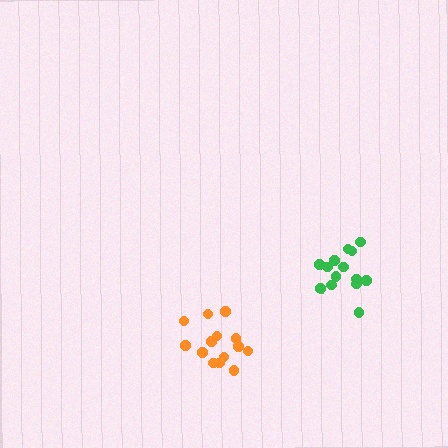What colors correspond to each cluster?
The clusters are colored: orange, green.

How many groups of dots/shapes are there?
There are 2 groups.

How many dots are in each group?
Group 1: 14 dots, Group 2: 14 dots (28 total).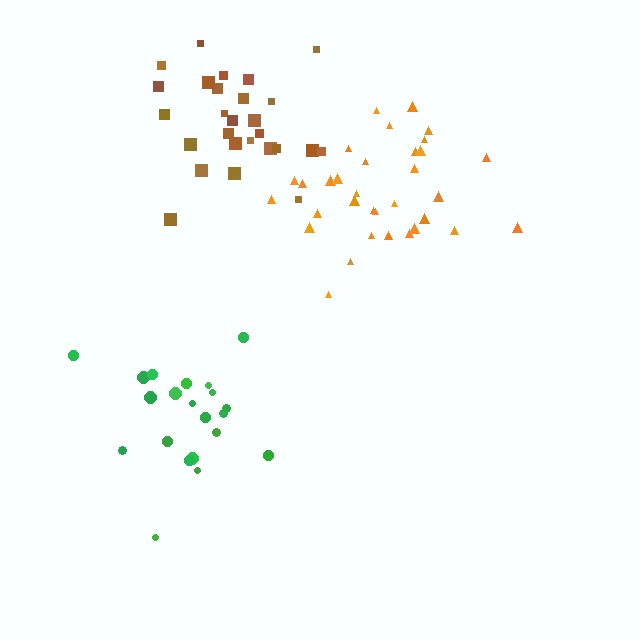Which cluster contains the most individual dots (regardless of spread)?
Orange (33).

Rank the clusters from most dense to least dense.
orange, brown, green.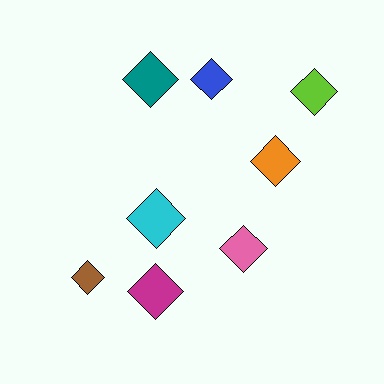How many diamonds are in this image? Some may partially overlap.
There are 8 diamonds.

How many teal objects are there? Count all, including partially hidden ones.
There is 1 teal object.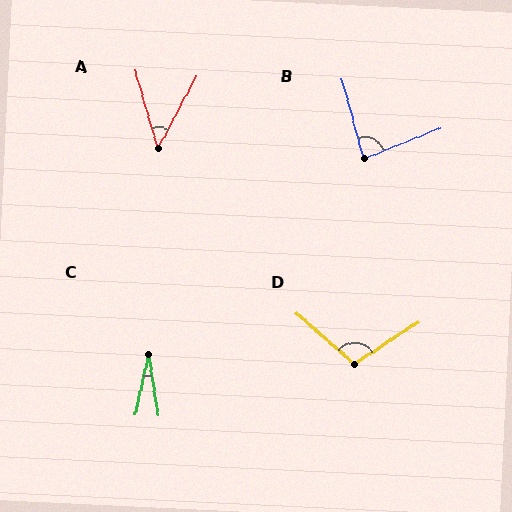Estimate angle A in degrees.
Approximately 45 degrees.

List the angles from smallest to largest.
C (21°), A (45°), B (84°), D (105°).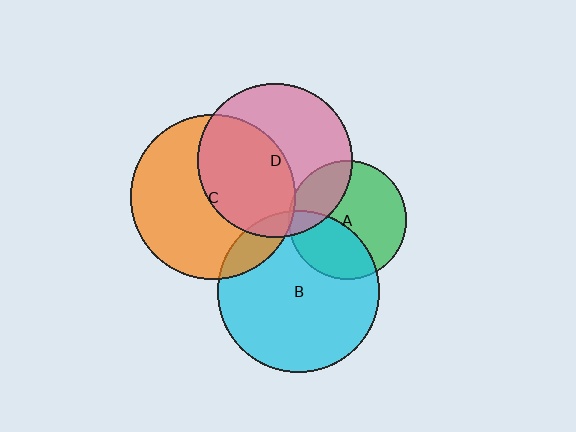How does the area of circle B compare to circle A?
Approximately 1.9 times.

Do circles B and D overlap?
Yes.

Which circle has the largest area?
Circle C (orange).